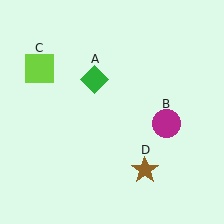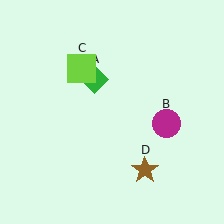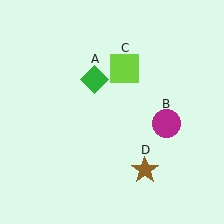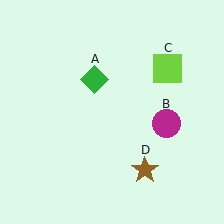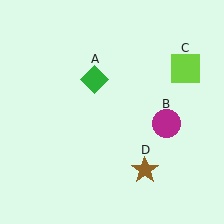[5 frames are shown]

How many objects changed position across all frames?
1 object changed position: lime square (object C).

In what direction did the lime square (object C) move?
The lime square (object C) moved right.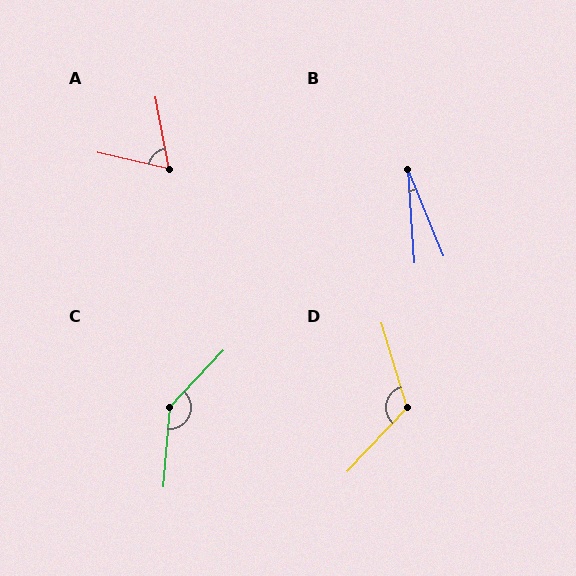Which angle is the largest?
C, at approximately 142 degrees.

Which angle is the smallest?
B, at approximately 18 degrees.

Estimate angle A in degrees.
Approximately 66 degrees.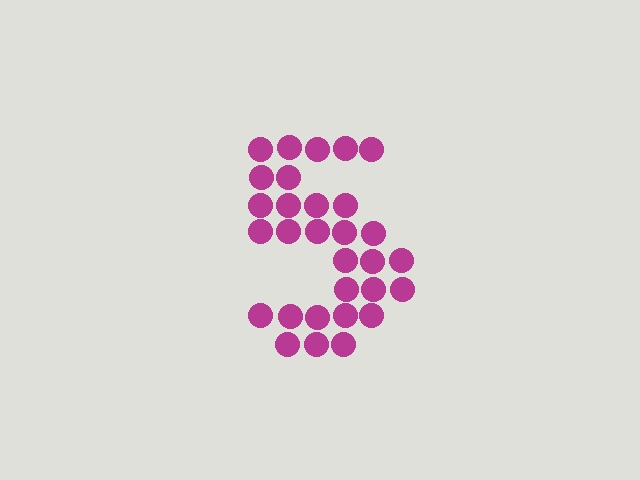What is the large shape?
The large shape is the digit 5.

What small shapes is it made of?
It is made of small circles.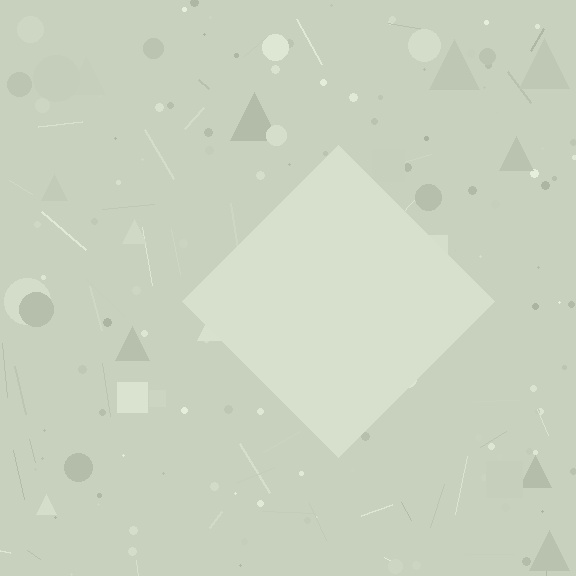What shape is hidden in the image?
A diamond is hidden in the image.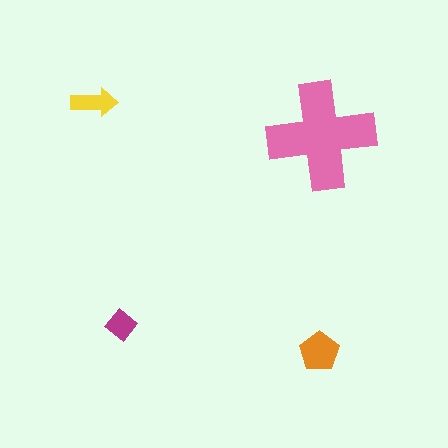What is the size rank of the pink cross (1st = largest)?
1st.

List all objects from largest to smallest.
The pink cross, the orange pentagon, the yellow arrow, the magenta diamond.